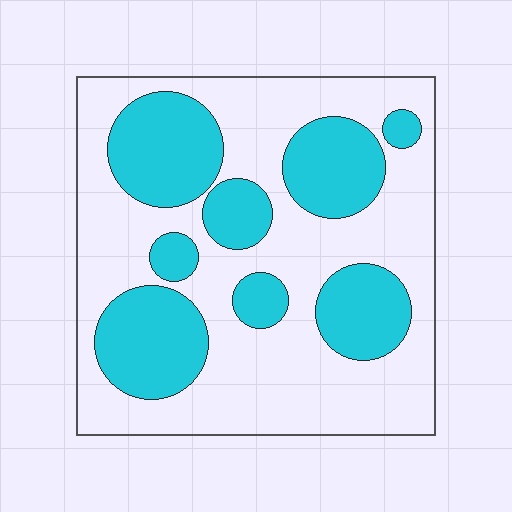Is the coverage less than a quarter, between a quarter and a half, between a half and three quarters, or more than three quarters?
Between a quarter and a half.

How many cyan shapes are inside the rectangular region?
8.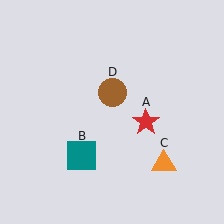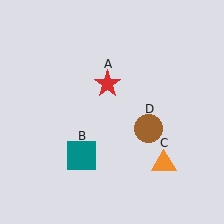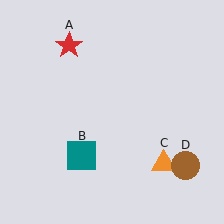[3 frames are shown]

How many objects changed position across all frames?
2 objects changed position: red star (object A), brown circle (object D).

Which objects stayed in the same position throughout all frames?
Teal square (object B) and orange triangle (object C) remained stationary.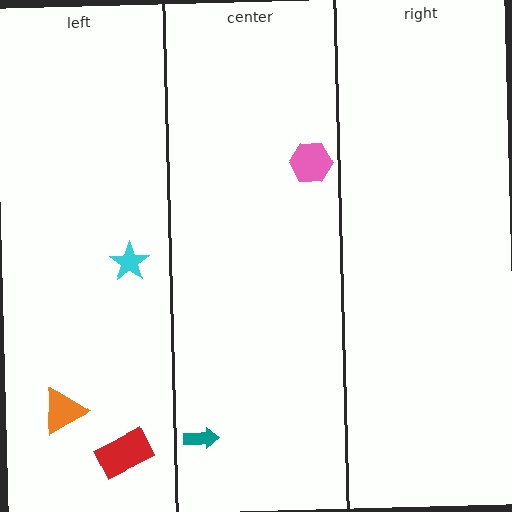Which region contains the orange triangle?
The left region.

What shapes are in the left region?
The orange triangle, the red rectangle, the cyan star.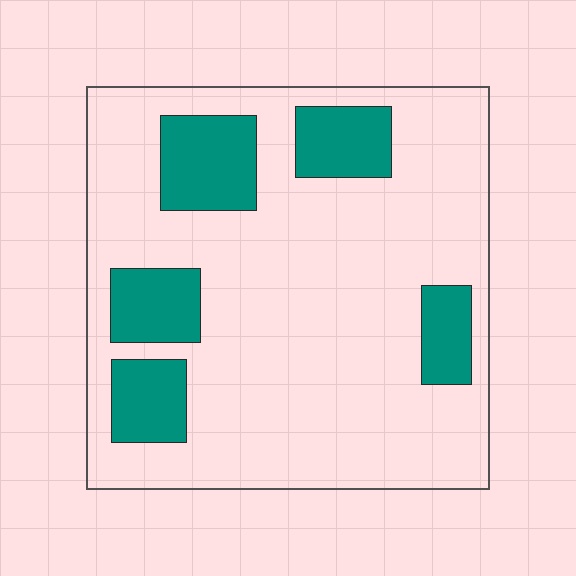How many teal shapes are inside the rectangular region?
5.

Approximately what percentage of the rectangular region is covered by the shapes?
Approximately 20%.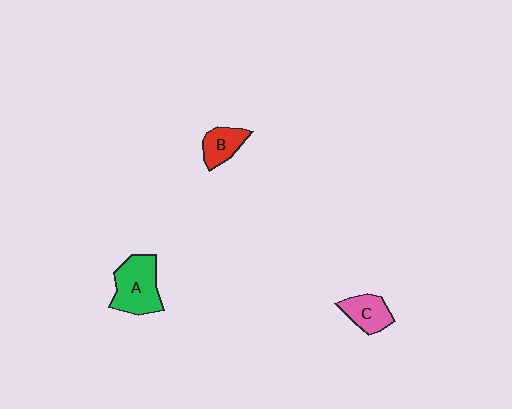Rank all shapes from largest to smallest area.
From largest to smallest: A (green), C (pink), B (red).